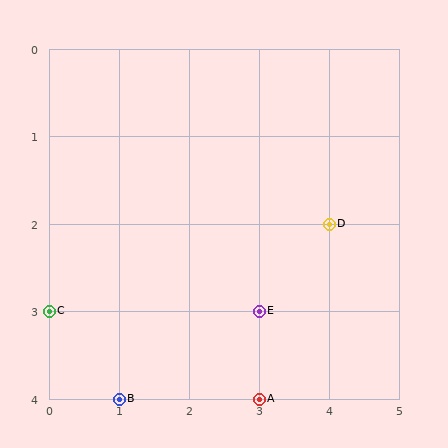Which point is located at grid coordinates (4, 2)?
Point D is at (4, 2).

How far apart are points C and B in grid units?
Points C and B are 1 column and 1 row apart (about 1.4 grid units diagonally).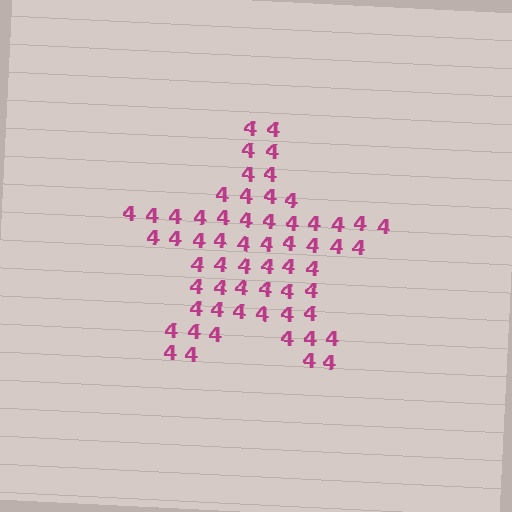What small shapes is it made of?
It is made of small digit 4's.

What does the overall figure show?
The overall figure shows a star.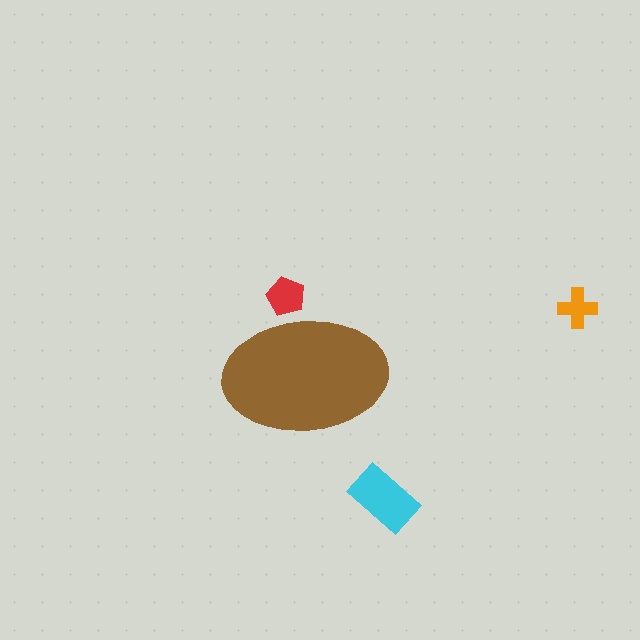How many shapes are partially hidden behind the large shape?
1 shape is partially hidden.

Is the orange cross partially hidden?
No, the orange cross is fully visible.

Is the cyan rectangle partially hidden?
No, the cyan rectangle is fully visible.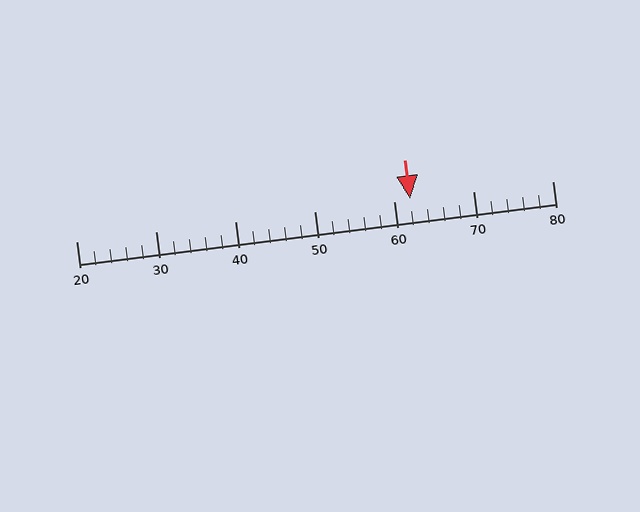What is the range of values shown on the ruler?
The ruler shows values from 20 to 80.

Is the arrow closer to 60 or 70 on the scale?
The arrow is closer to 60.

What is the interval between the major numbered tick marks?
The major tick marks are spaced 10 units apart.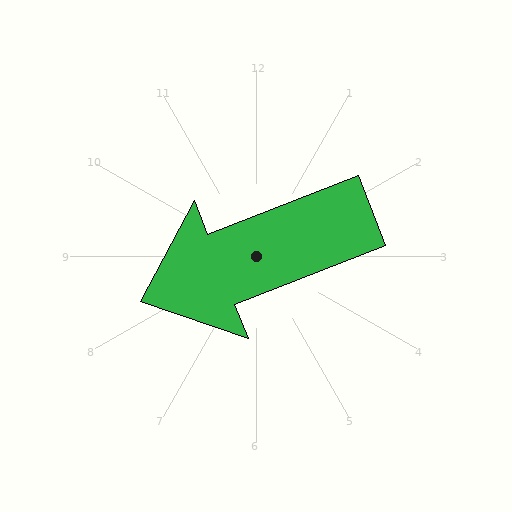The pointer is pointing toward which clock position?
Roughly 8 o'clock.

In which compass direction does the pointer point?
West.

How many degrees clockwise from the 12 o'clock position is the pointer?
Approximately 249 degrees.